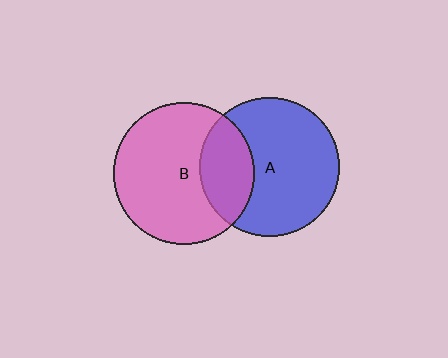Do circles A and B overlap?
Yes.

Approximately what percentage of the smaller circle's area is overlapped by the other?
Approximately 30%.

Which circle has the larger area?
Circle B (pink).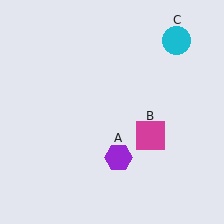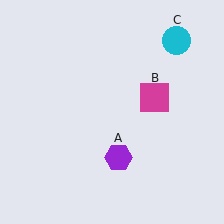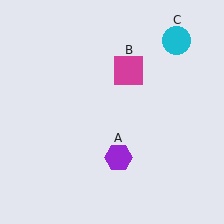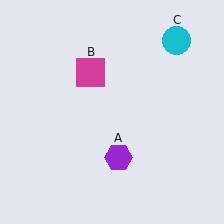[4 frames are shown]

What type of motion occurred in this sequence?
The magenta square (object B) rotated counterclockwise around the center of the scene.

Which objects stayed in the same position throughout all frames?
Purple hexagon (object A) and cyan circle (object C) remained stationary.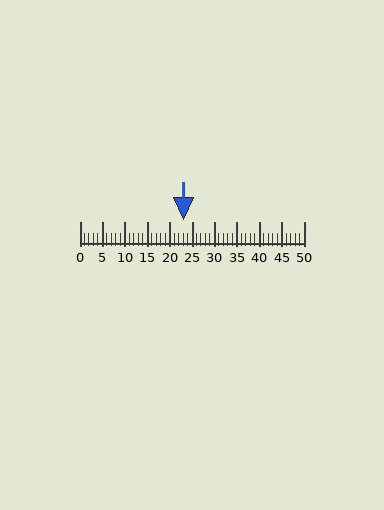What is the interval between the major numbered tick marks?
The major tick marks are spaced 5 units apart.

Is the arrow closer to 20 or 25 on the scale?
The arrow is closer to 25.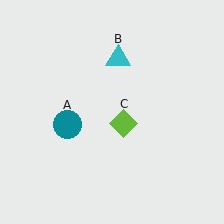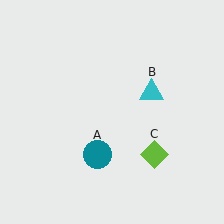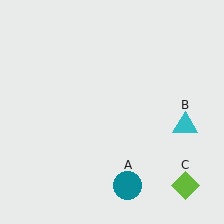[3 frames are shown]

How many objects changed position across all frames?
3 objects changed position: teal circle (object A), cyan triangle (object B), lime diamond (object C).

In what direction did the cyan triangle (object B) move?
The cyan triangle (object B) moved down and to the right.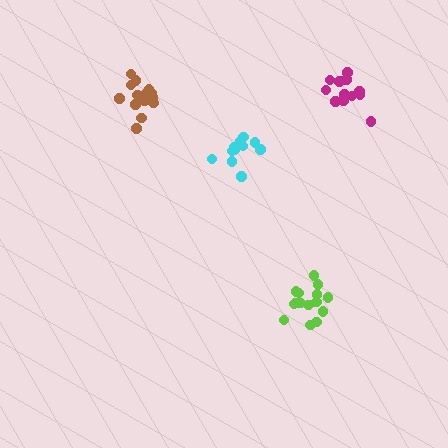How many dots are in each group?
Group 1: 11 dots, Group 2: 15 dots, Group 3: 12 dots, Group 4: 14 dots (52 total).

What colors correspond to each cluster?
The clusters are colored: cyan, lime, magenta, brown.